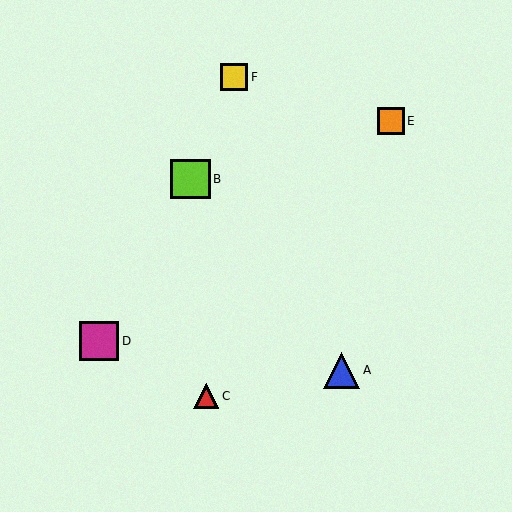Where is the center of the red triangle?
The center of the red triangle is at (206, 396).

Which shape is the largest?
The lime square (labeled B) is the largest.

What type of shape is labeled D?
Shape D is a magenta square.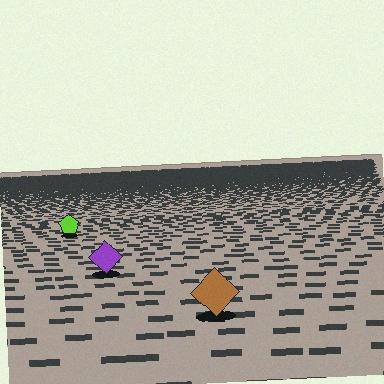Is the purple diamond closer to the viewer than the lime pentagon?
Yes. The purple diamond is closer — you can tell from the texture gradient: the ground texture is coarser near it.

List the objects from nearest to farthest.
From nearest to farthest: the brown diamond, the purple diamond, the lime pentagon.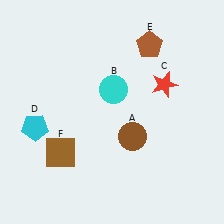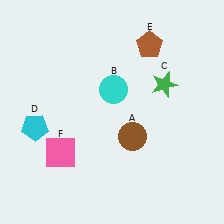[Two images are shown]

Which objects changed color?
C changed from red to green. F changed from brown to pink.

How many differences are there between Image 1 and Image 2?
There are 2 differences between the two images.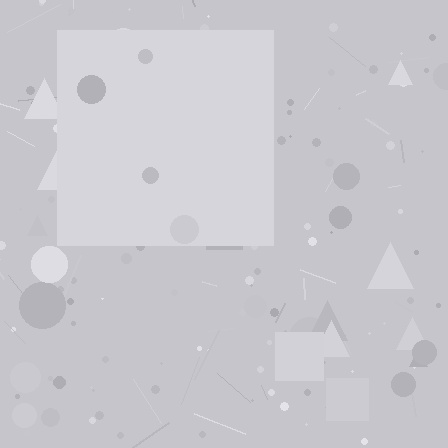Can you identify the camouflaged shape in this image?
The camouflaged shape is a square.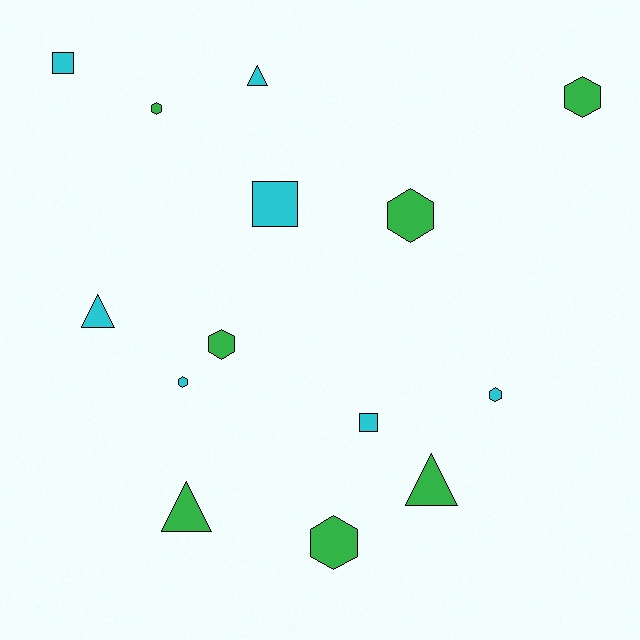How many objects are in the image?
There are 14 objects.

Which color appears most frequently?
Cyan, with 7 objects.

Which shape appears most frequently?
Hexagon, with 7 objects.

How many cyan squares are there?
There are 3 cyan squares.